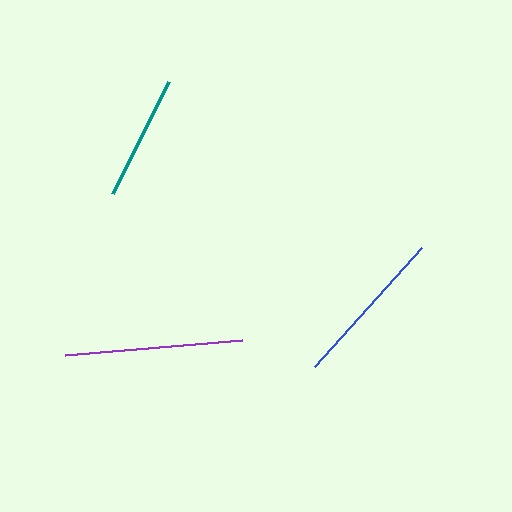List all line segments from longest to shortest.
From longest to shortest: purple, blue, teal.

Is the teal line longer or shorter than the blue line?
The blue line is longer than the teal line.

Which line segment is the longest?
The purple line is the longest at approximately 178 pixels.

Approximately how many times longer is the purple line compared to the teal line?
The purple line is approximately 1.4 times the length of the teal line.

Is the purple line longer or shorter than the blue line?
The purple line is longer than the blue line.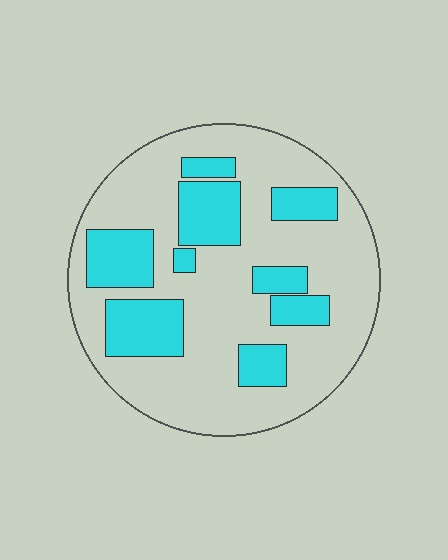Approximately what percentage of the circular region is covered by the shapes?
Approximately 30%.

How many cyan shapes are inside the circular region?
9.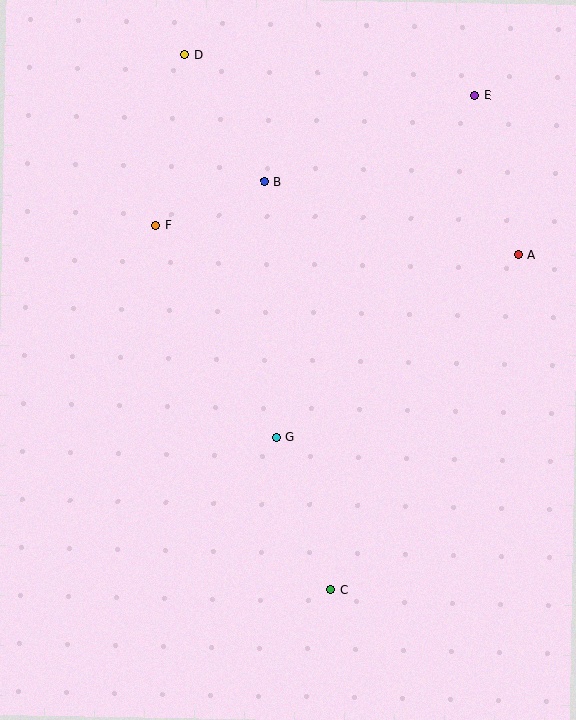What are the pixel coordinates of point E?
Point E is at (474, 95).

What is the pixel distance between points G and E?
The distance between G and E is 395 pixels.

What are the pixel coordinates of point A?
Point A is at (518, 255).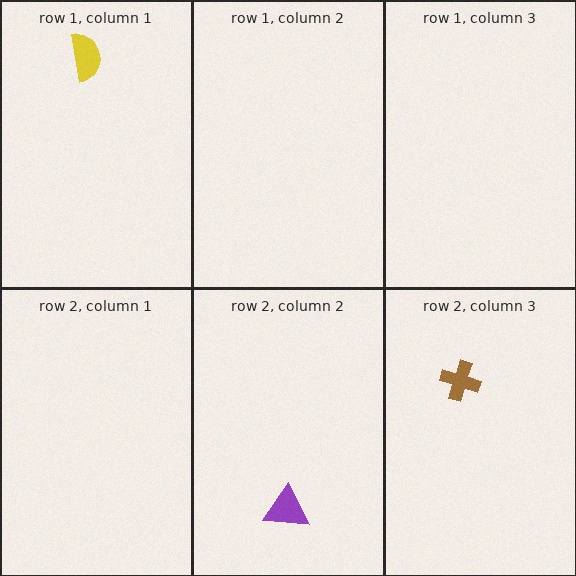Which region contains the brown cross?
The row 2, column 3 region.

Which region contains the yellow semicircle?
The row 1, column 1 region.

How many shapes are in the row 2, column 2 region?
1.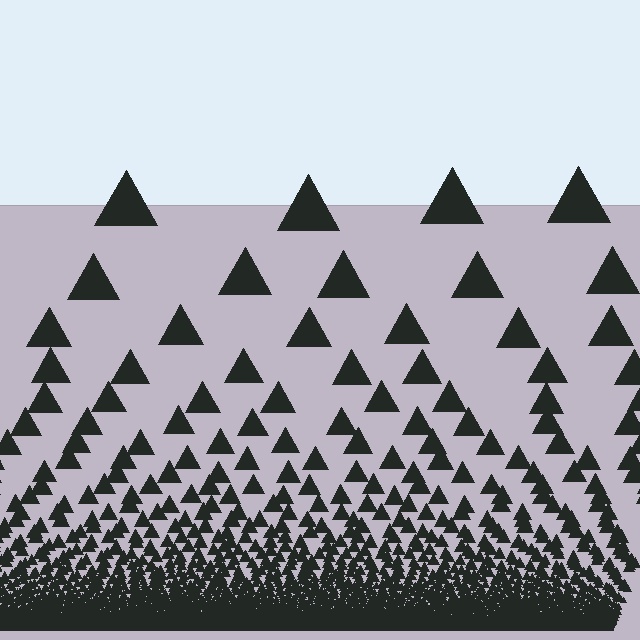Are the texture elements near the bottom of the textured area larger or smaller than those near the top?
Smaller. The gradient is inverted — elements near the bottom are smaller and denser.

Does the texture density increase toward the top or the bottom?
Density increases toward the bottom.